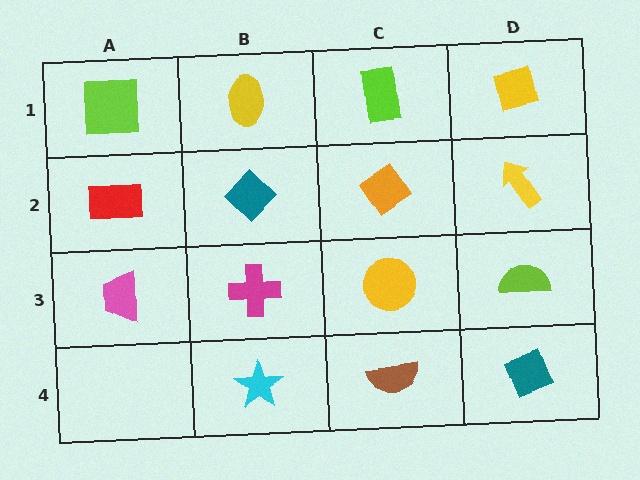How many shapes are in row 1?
4 shapes.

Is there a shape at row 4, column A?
No, that cell is empty.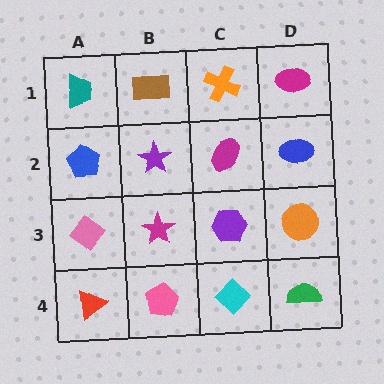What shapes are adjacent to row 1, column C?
A magenta ellipse (row 2, column C), a brown rectangle (row 1, column B), a magenta ellipse (row 1, column D).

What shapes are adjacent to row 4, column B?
A magenta star (row 3, column B), a red triangle (row 4, column A), a cyan diamond (row 4, column C).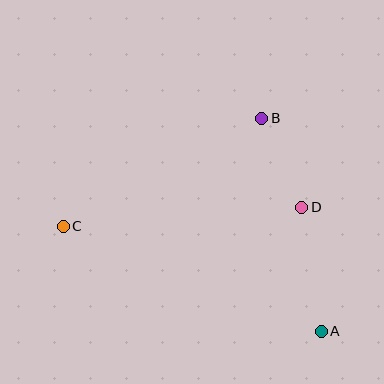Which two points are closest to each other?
Points B and D are closest to each other.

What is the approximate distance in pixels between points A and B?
The distance between A and B is approximately 221 pixels.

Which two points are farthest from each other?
Points A and C are farthest from each other.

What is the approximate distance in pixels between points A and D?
The distance between A and D is approximately 126 pixels.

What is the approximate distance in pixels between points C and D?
The distance between C and D is approximately 239 pixels.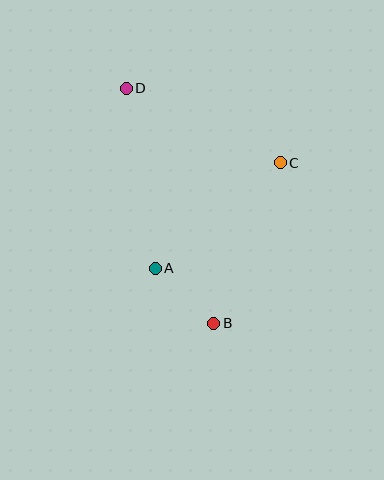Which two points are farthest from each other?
Points B and D are farthest from each other.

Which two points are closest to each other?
Points A and B are closest to each other.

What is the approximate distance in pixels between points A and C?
The distance between A and C is approximately 163 pixels.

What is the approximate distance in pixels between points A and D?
The distance between A and D is approximately 182 pixels.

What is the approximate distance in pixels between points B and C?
The distance between B and C is approximately 174 pixels.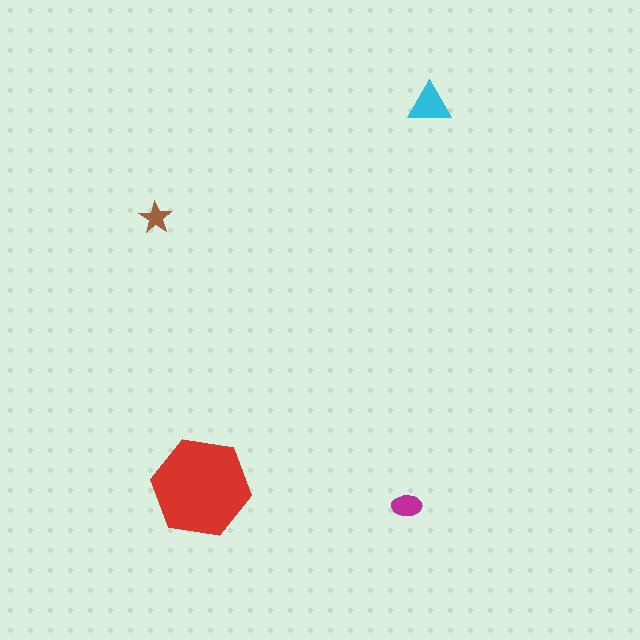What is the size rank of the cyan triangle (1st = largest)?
2nd.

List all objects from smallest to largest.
The brown star, the magenta ellipse, the cyan triangle, the red hexagon.